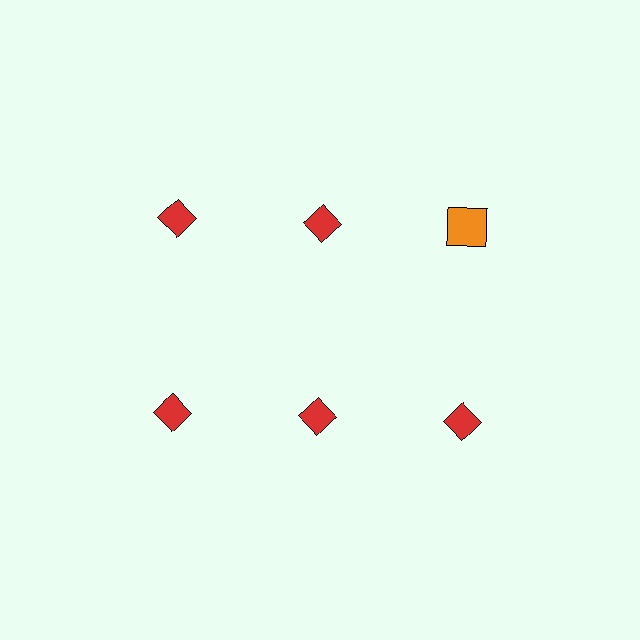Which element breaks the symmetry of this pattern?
The orange square in the top row, center column breaks the symmetry. All other shapes are red diamonds.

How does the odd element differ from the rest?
It differs in both color (orange instead of red) and shape (square instead of diamond).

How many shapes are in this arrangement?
There are 6 shapes arranged in a grid pattern.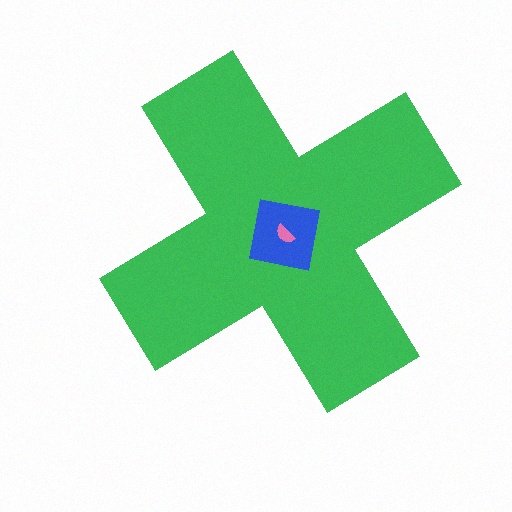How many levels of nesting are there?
3.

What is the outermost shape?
The green cross.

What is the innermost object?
The pink semicircle.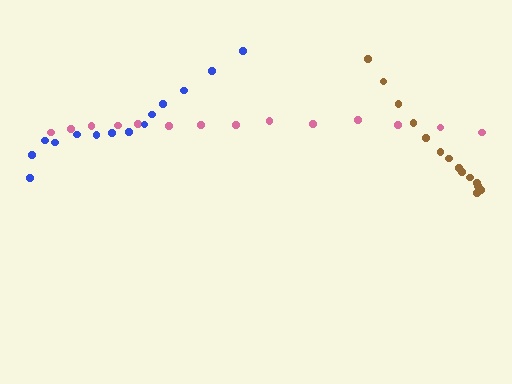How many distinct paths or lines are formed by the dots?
There are 3 distinct paths.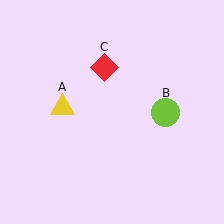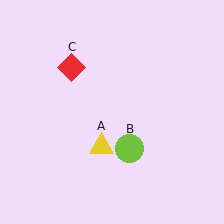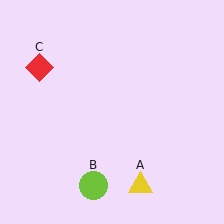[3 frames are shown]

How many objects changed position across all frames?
3 objects changed position: yellow triangle (object A), lime circle (object B), red diamond (object C).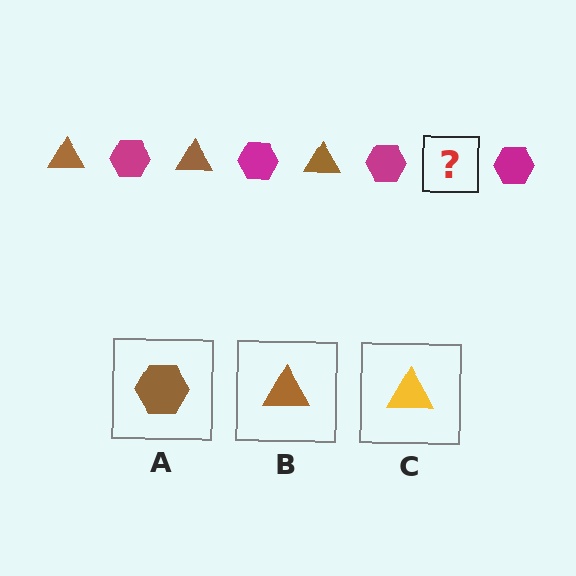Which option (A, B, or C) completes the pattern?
B.